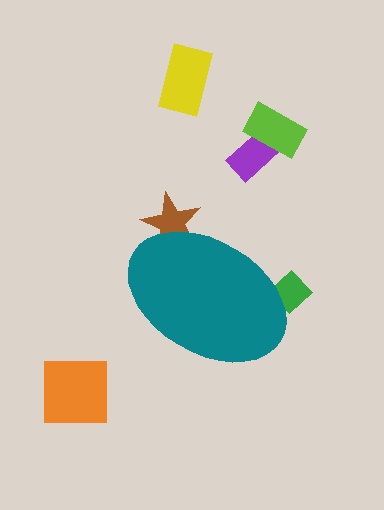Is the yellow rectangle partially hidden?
No, the yellow rectangle is fully visible.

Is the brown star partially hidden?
Yes, the brown star is partially hidden behind the teal ellipse.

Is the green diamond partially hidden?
Yes, the green diamond is partially hidden behind the teal ellipse.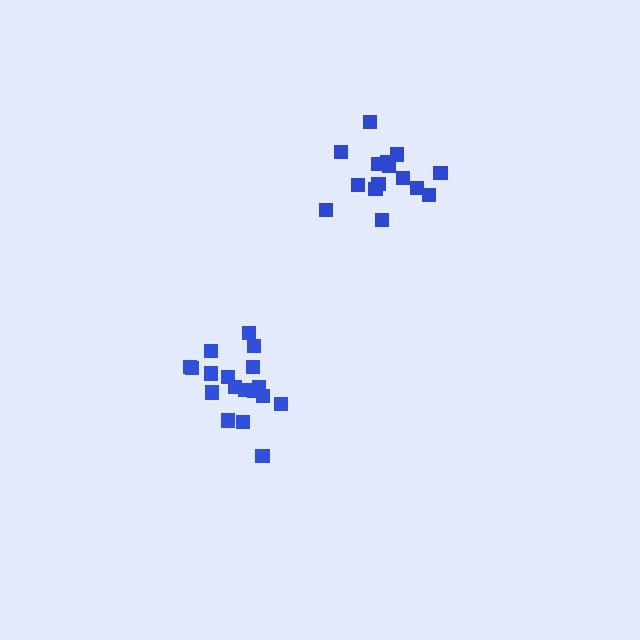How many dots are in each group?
Group 1: 18 dots, Group 2: 15 dots (33 total).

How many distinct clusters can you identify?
There are 2 distinct clusters.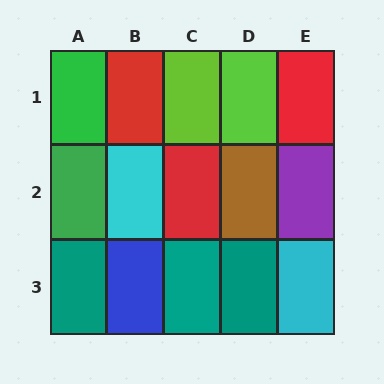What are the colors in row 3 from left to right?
Teal, blue, teal, teal, cyan.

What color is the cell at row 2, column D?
Brown.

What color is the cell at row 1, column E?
Red.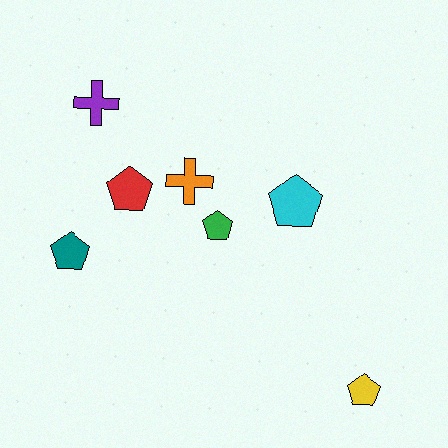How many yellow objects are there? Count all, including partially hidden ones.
There is 1 yellow object.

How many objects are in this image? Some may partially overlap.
There are 7 objects.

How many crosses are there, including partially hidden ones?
There are 2 crosses.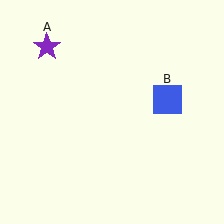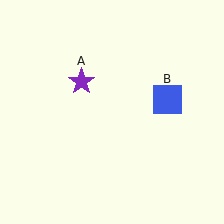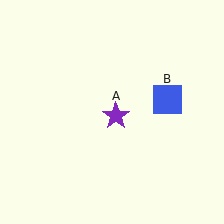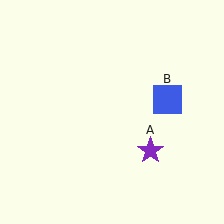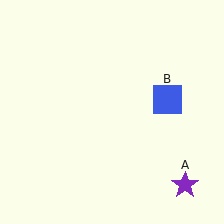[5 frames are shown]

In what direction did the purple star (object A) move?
The purple star (object A) moved down and to the right.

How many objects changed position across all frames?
1 object changed position: purple star (object A).